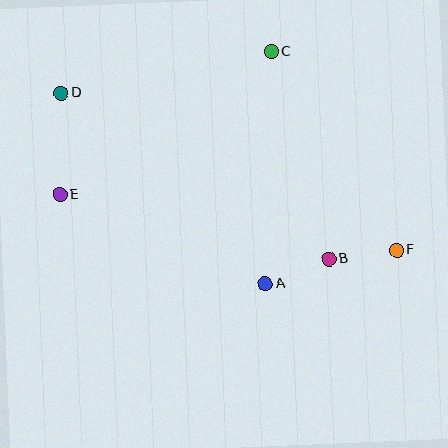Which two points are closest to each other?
Points B and F are closest to each other.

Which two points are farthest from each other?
Points D and F are farthest from each other.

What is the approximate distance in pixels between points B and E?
The distance between B and E is approximately 277 pixels.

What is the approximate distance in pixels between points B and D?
The distance between B and D is approximately 315 pixels.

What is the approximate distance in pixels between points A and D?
The distance between A and D is approximately 279 pixels.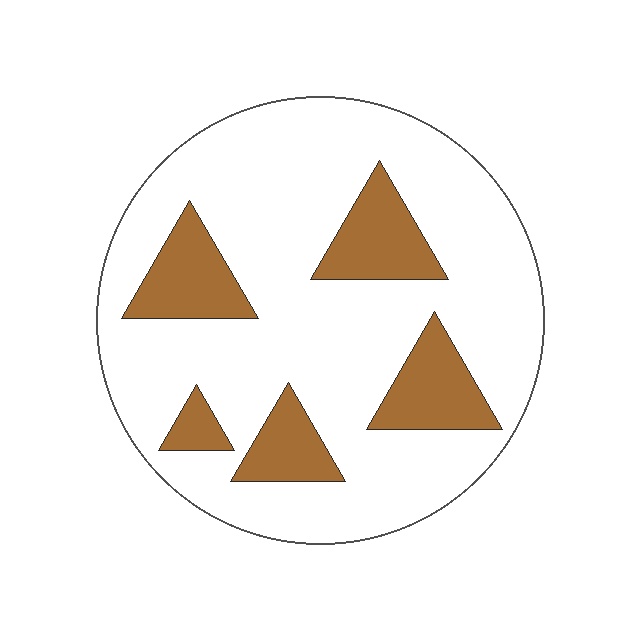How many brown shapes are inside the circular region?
5.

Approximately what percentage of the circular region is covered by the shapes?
Approximately 20%.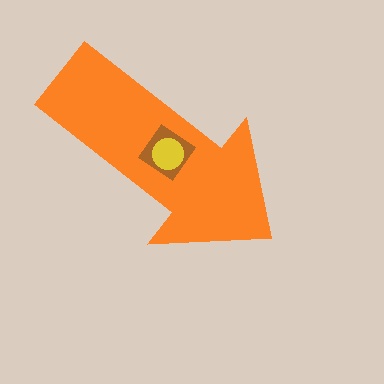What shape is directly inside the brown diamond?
The yellow circle.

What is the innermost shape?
The yellow circle.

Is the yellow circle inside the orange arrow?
Yes.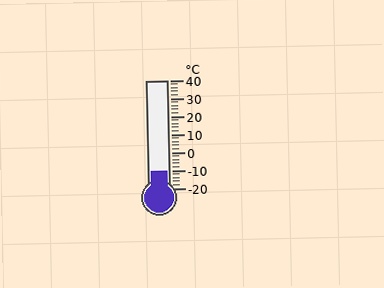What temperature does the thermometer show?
The thermometer shows approximately -10°C.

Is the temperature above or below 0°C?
The temperature is below 0°C.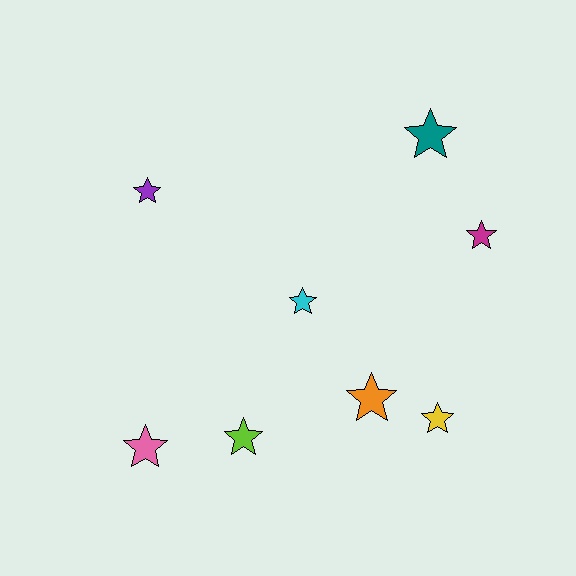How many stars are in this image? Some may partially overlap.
There are 8 stars.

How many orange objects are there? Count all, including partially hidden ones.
There is 1 orange object.